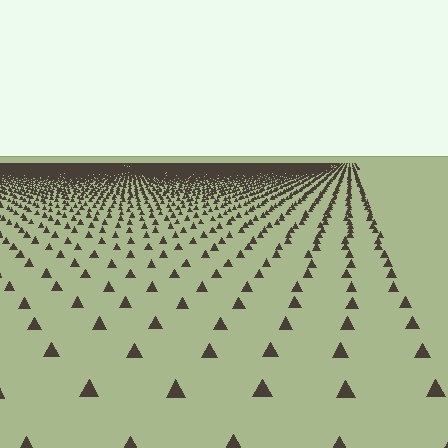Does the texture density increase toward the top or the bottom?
Density increases toward the top.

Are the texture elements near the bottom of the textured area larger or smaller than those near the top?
Larger. Near the bottom, elements are closer to the viewer and appear at a bigger on-screen size.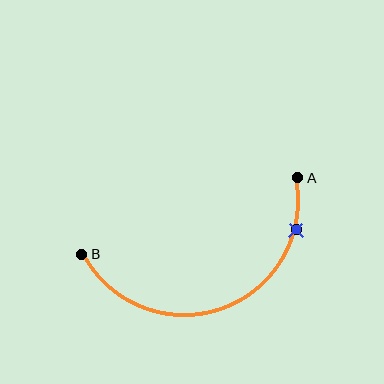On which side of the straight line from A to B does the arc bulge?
The arc bulges below the straight line connecting A and B.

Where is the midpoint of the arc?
The arc midpoint is the point on the curve farthest from the straight line joining A and B. It sits below that line.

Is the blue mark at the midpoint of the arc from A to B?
No. The blue mark lies on the arc but is closer to endpoint A. The arc midpoint would be at the point on the curve equidistant along the arc from both A and B.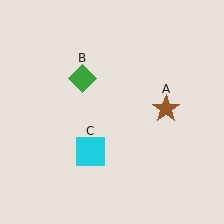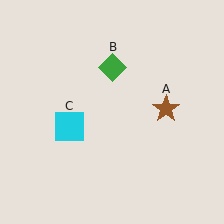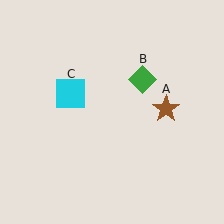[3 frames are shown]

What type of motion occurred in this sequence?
The green diamond (object B), cyan square (object C) rotated clockwise around the center of the scene.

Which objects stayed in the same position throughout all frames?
Brown star (object A) remained stationary.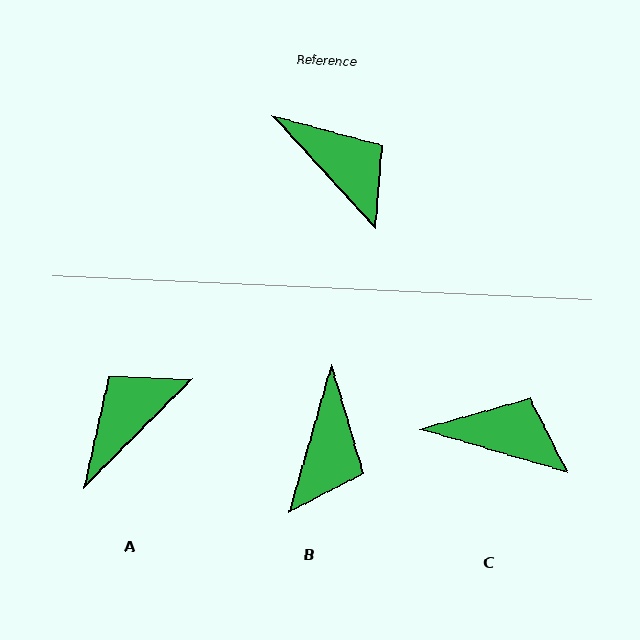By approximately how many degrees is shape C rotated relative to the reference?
Approximately 31 degrees counter-clockwise.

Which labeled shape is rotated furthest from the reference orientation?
A, about 93 degrees away.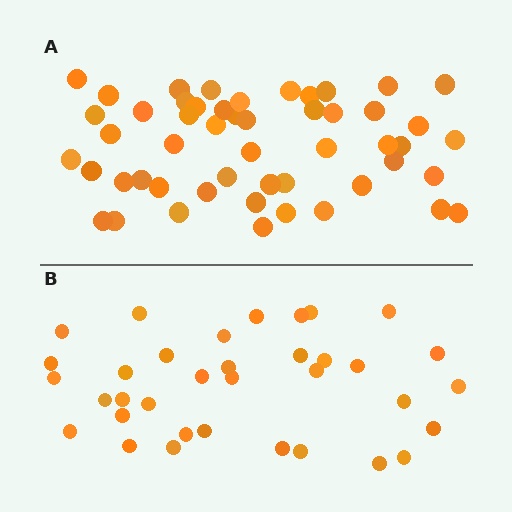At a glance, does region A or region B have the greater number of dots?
Region A (the top region) has more dots.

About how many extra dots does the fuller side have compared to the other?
Region A has approximately 15 more dots than region B.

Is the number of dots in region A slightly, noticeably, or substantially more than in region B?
Region A has substantially more. The ratio is roughly 1.5 to 1.